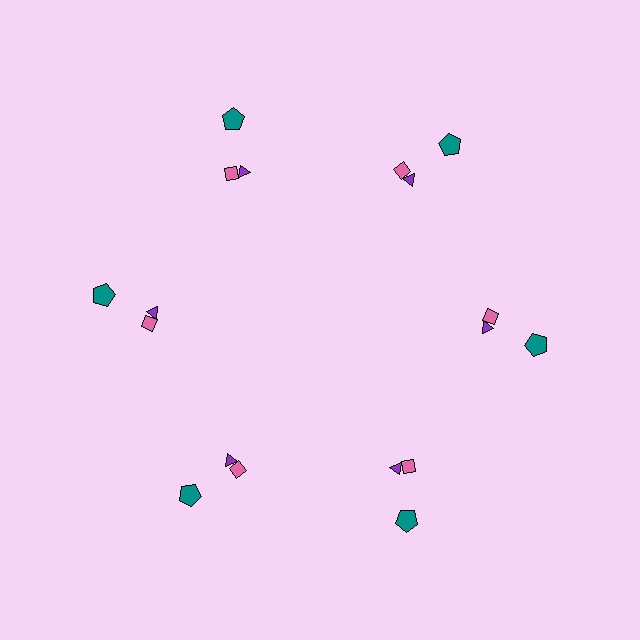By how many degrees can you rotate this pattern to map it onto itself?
The pattern maps onto itself every 60 degrees of rotation.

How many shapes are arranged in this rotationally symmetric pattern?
There are 18 shapes, arranged in 6 groups of 3.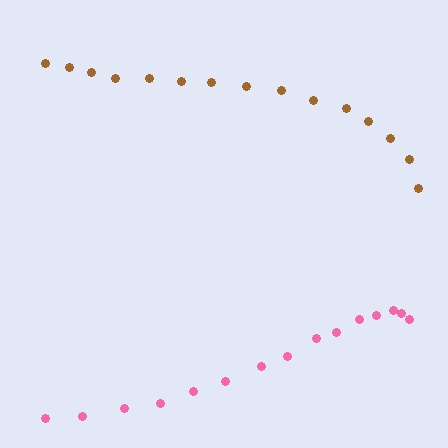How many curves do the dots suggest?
There are 2 distinct paths.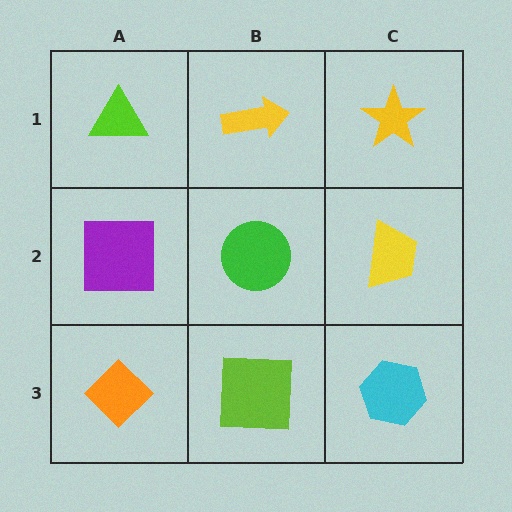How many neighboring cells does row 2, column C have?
3.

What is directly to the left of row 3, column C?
A lime square.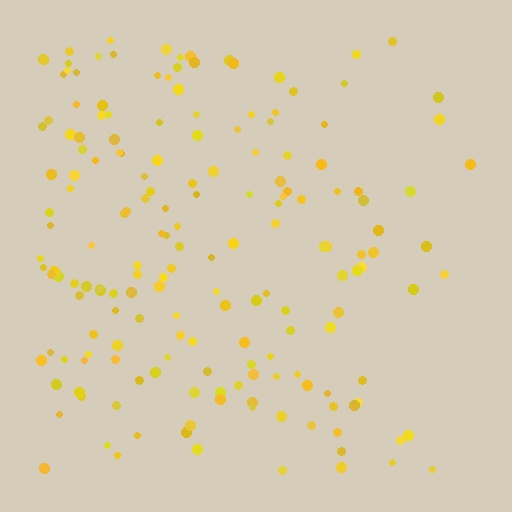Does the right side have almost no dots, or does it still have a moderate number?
Still a moderate number, just noticeably fewer than the left.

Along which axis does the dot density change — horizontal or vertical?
Horizontal.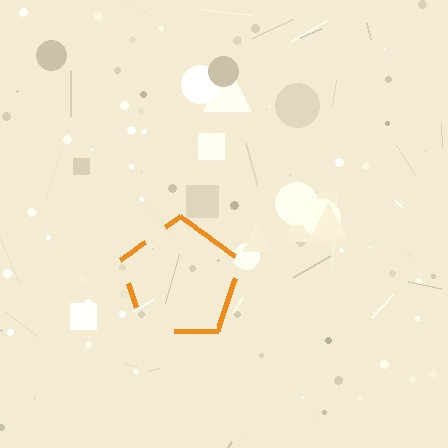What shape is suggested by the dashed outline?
The dashed outline suggests a pentagon.